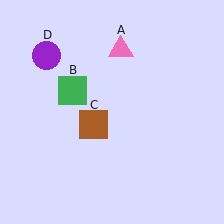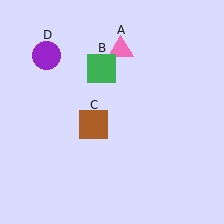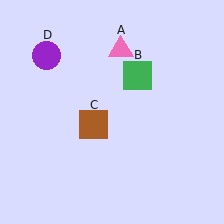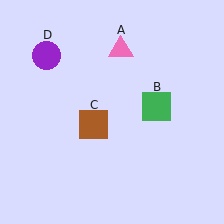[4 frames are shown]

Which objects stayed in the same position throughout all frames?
Pink triangle (object A) and brown square (object C) and purple circle (object D) remained stationary.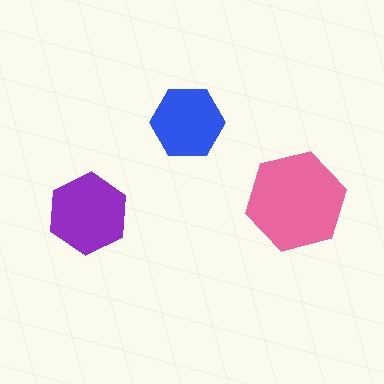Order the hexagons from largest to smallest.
the pink one, the purple one, the blue one.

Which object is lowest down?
The purple hexagon is bottommost.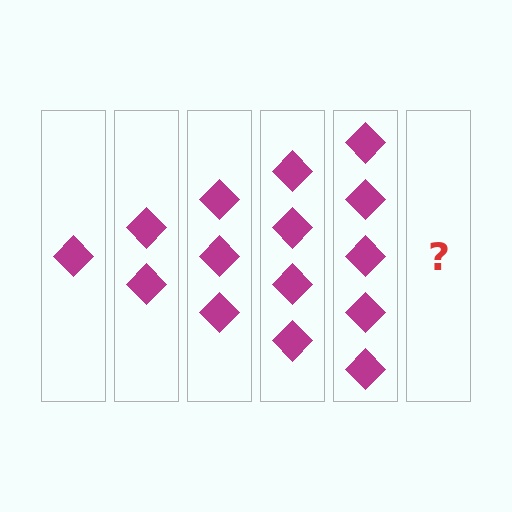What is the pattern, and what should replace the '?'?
The pattern is that each step adds one more diamond. The '?' should be 6 diamonds.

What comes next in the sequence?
The next element should be 6 diamonds.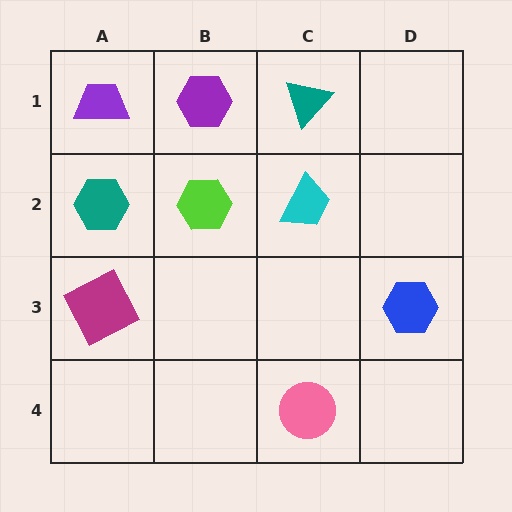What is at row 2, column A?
A teal hexagon.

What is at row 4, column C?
A pink circle.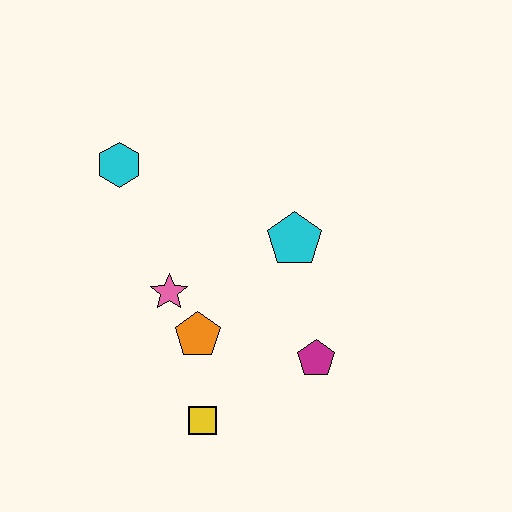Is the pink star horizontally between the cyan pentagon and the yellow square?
No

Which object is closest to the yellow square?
The orange pentagon is closest to the yellow square.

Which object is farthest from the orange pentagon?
The cyan hexagon is farthest from the orange pentagon.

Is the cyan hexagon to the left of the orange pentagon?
Yes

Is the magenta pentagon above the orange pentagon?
No